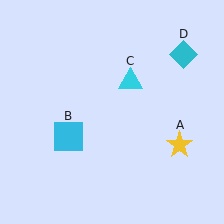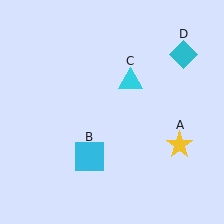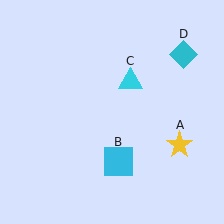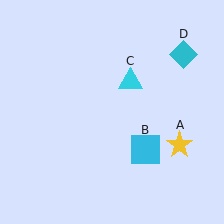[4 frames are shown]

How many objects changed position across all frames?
1 object changed position: cyan square (object B).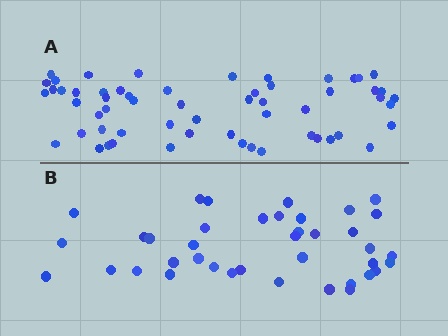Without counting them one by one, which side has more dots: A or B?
Region A (the top region) has more dots.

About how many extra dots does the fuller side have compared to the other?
Region A has approximately 20 more dots than region B.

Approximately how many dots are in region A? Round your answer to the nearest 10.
About 60 dots. (The exact count is 58, which rounds to 60.)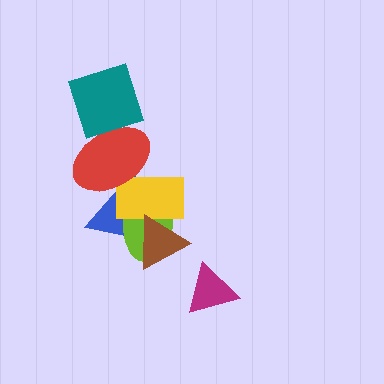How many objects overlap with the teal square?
1 object overlaps with the teal square.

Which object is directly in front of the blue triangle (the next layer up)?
The lime ellipse is directly in front of the blue triangle.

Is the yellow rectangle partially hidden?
Yes, it is partially covered by another shape.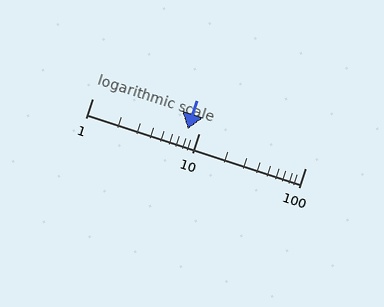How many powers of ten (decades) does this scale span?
The scale spans 2 decades, from 1 to 100.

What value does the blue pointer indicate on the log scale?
The pointer indicates approximately 7.9.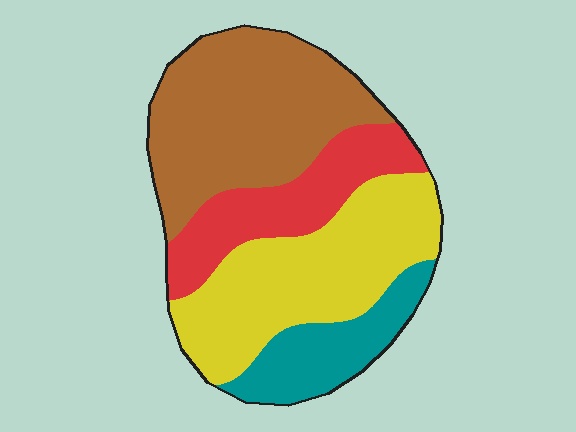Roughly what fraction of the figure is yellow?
Yellow covers 32% of the figure.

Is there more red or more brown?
Brown.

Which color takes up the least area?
Teal, at roughly 15%.